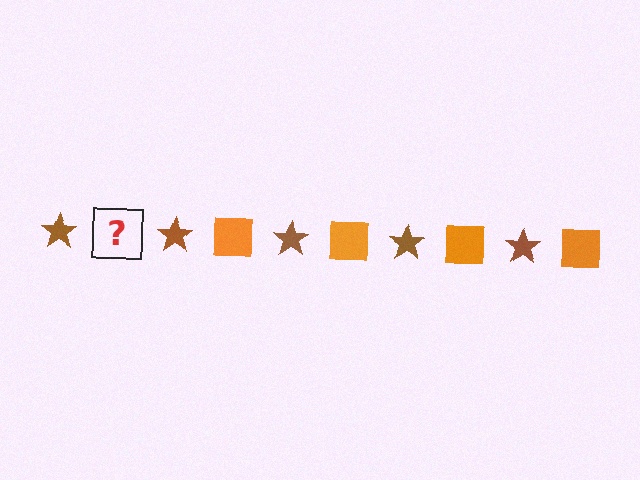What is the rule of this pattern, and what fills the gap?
The rule is that the pattern alternates between brown star and orange square. The gap should be filled with an orange square.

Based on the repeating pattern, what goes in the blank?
The blank should be an orange square.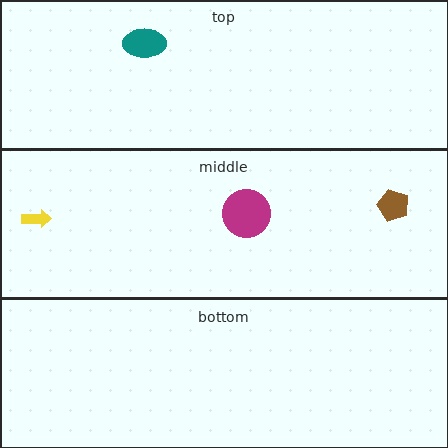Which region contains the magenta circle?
The middle region.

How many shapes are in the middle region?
3.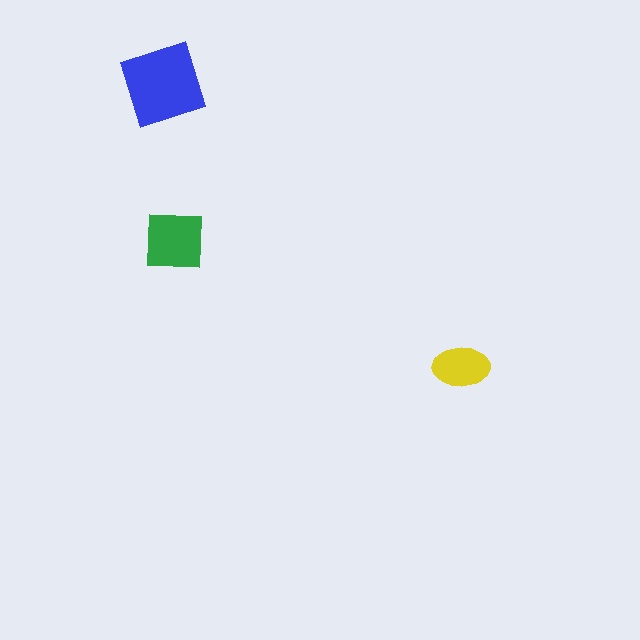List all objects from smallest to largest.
The yellow ellipse, the green square, the blue square.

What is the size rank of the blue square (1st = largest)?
1st.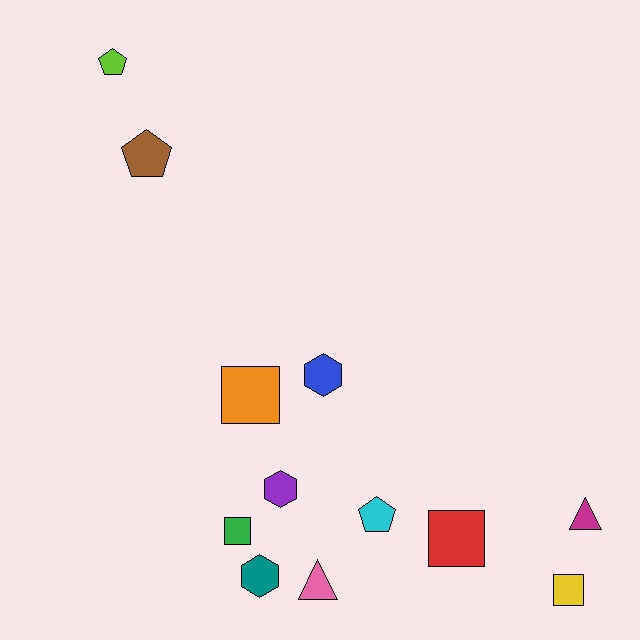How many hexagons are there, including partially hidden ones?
There are 3 hexagons.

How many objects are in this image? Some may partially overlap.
There are 12 objects.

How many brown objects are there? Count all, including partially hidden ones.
There is 1 brown object.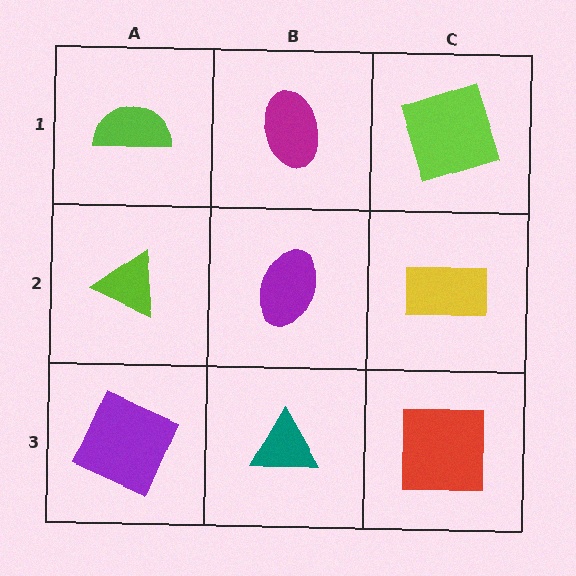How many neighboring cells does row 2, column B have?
4.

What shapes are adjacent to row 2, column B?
A magenta ellipse (row 1, column B), a teal triangle (row 3, column B), a lime triangle (row 2, column A), a yellow rectangle (row 2, column C).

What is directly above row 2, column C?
A lime square.